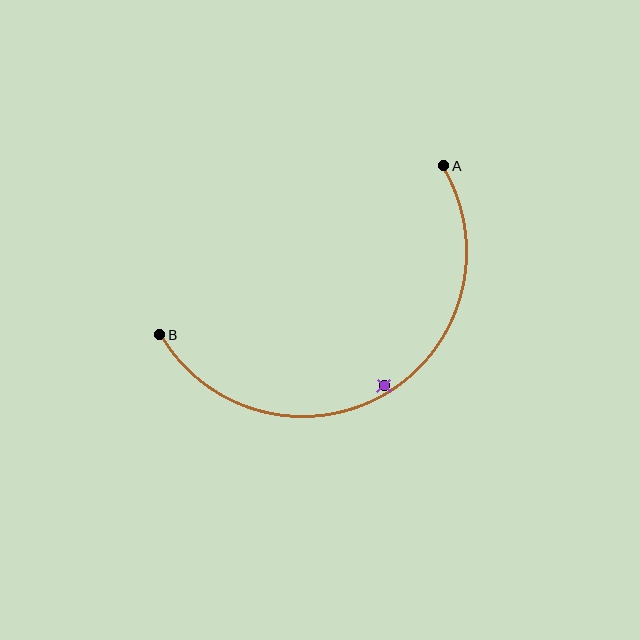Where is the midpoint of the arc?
The arc midpoint is the point on the curve farthest from the straight line joining A and B. It sits below that line.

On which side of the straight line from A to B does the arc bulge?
The arc bulges below the straight line connecting A and B.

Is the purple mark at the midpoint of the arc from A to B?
No — the purple mark does not lie on the arc at all. It sits slightly inside the curve.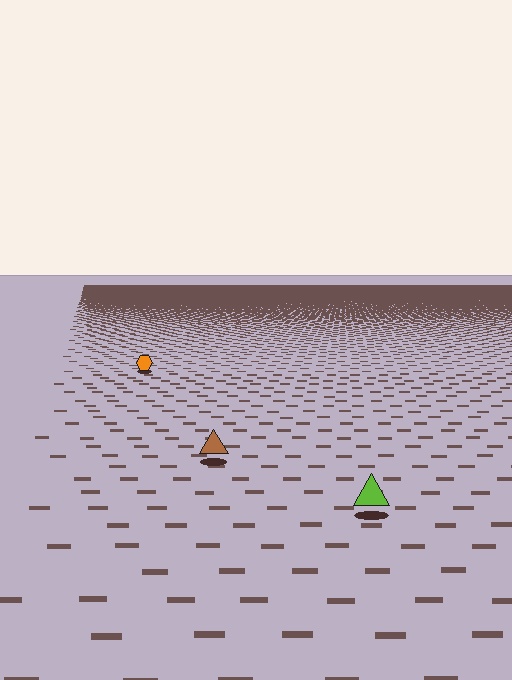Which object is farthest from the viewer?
The orange hexagon is farthest from the viewer. It appears smaller and the ground texture around it is denser.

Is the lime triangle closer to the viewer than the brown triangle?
Yes. The lime triangle is closer — you can tell from the texture gradient: the ground texture is coarser near it.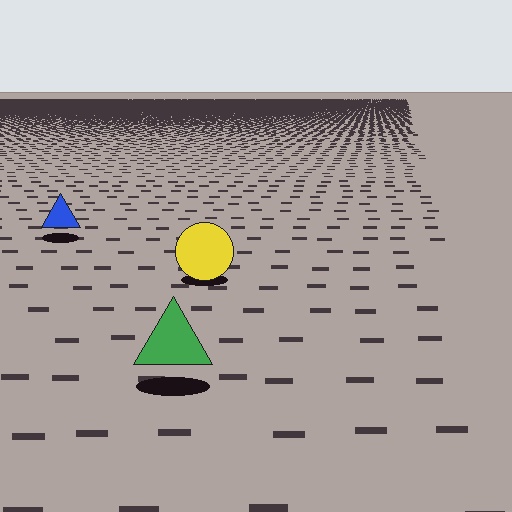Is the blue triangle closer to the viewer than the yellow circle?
No. The yellow circle is closer — you can tell from the texture gradient: the ground texture is coarser near it.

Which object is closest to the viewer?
The green triangle is closest. The texture marks near it are larger and more spread out.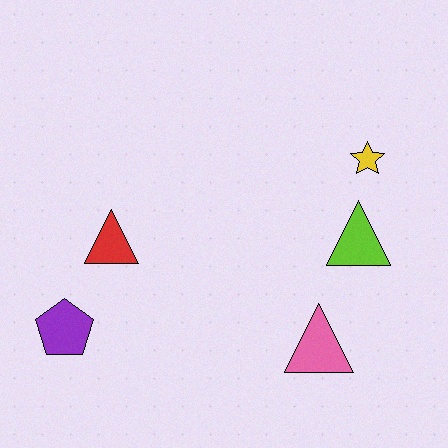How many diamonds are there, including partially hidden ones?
There are no diamonds.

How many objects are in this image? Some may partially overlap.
There are 5 objects.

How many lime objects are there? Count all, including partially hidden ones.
There is 1 lime object.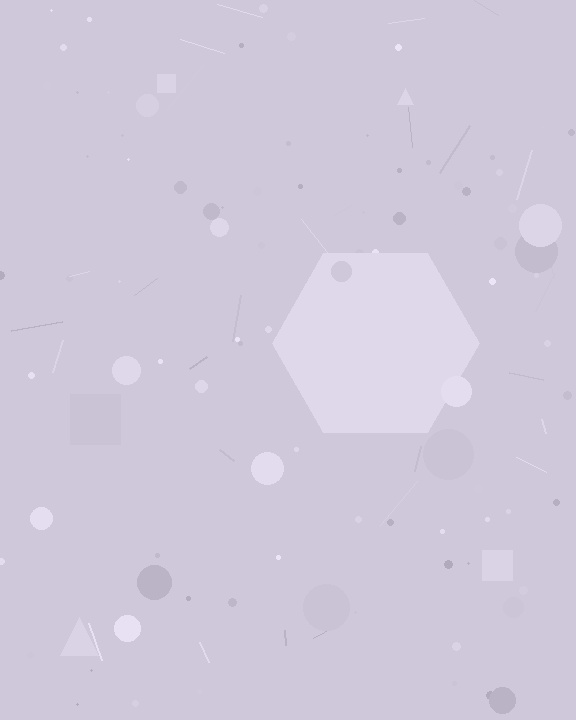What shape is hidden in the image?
A hexagon is hidden in the image.